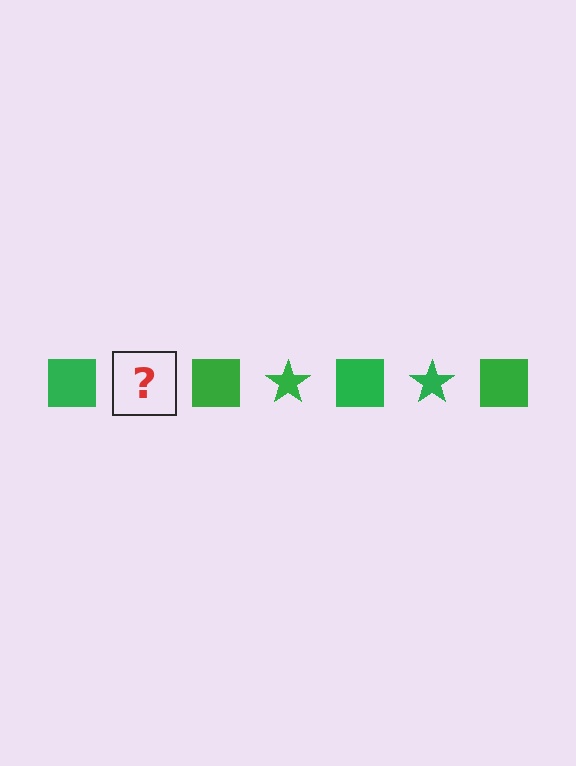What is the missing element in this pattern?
The missing element is a green star.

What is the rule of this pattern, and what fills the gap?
The rule is that the pattern cycles through square, star shapes in green. The gap should be filled with a green star.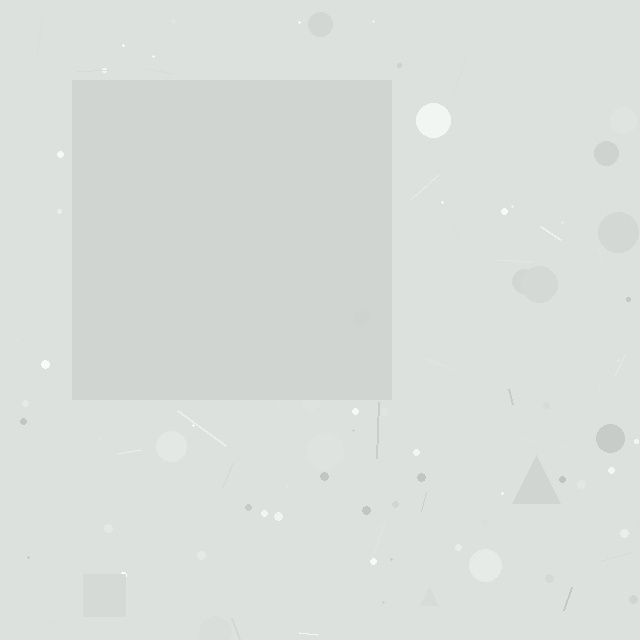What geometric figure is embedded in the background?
A square is embedded in the background.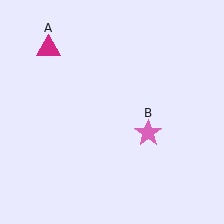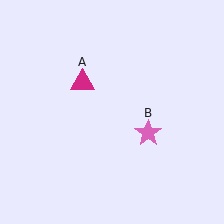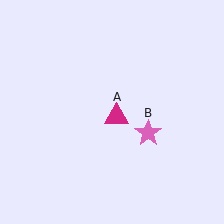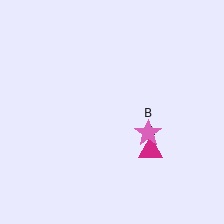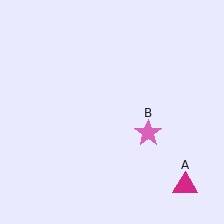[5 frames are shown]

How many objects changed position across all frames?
1 object changed position: magenta triangle (object A).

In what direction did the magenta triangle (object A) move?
The magenta triangle (object A) moved down and to the right.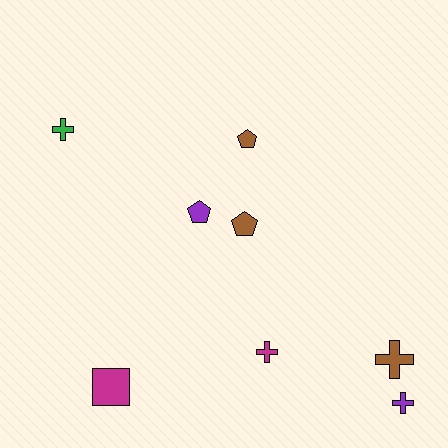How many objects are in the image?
There are 8 objects.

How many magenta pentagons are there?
There are no magenta pentagons.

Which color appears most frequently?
Brown, with 3 objects.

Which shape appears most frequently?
Cross, with 4 objects.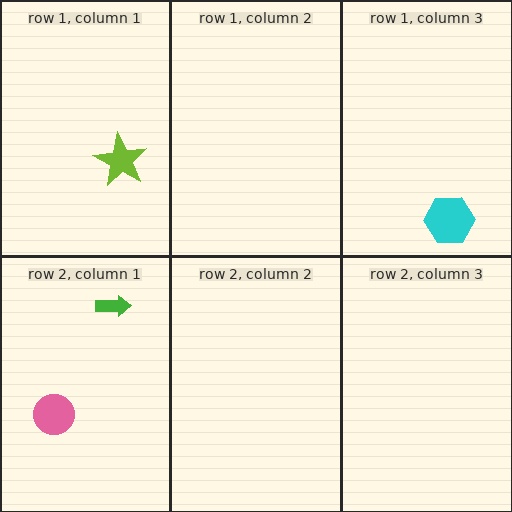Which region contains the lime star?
The row 1, column 1 region.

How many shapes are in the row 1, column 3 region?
1.